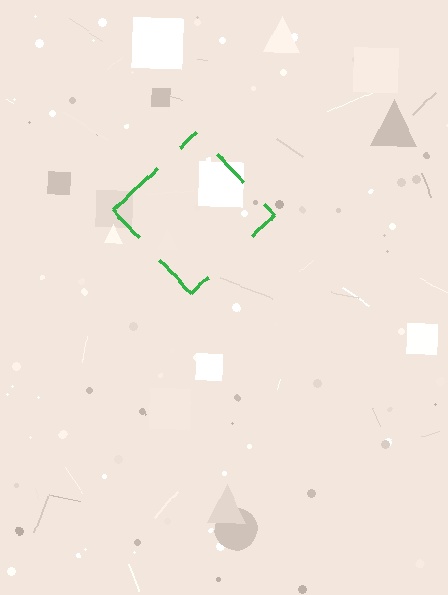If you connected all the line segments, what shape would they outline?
They would outline a diamond.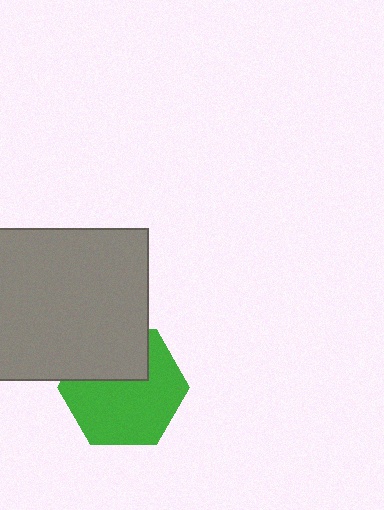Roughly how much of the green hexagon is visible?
Most of it is visible (roughly 67%).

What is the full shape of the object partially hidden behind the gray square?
The partially hidden object is a green hexagon.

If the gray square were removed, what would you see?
You would see the complete green hexagon.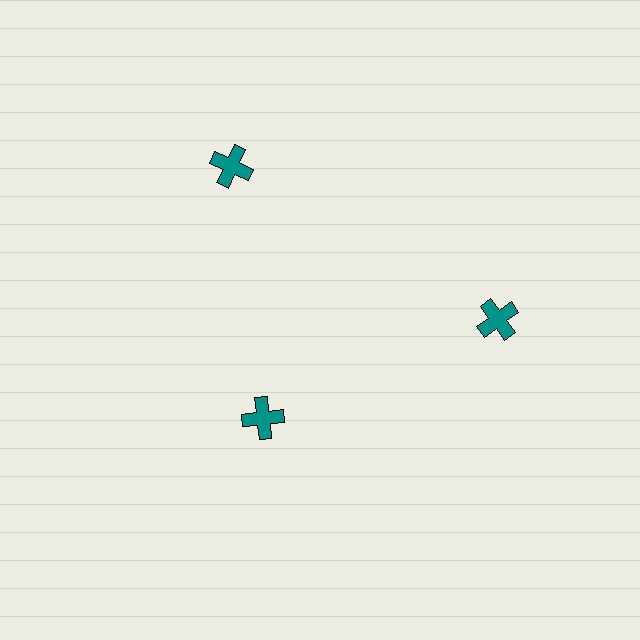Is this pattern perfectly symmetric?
No. The 3 teal crosses are arranged in a ring, but one element near the 7 o'clock position is pulled inward toward the center, breaking the 3-fold rotational symmetry.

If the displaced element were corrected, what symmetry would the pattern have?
It would have 3-fold rotational symmetry — the pattern would map onto itself every 120 degrees.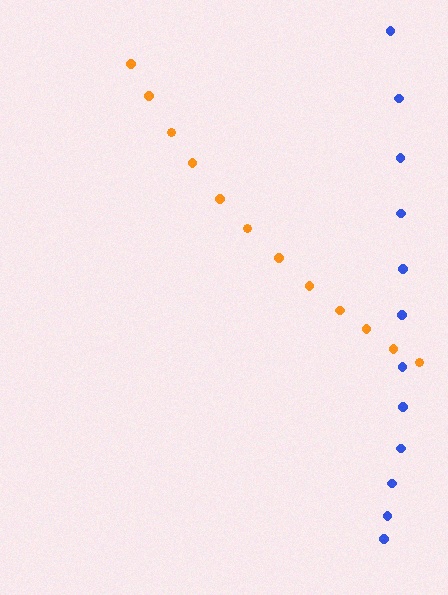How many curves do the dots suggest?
There are 2 distinct paths.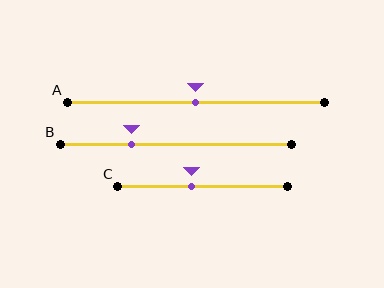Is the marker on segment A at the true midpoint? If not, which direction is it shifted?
Yes, the marker on segment A is at the true midpoint.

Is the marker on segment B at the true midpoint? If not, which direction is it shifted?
No, the marker on segment B is shifted to the left by about 19% of the segment length.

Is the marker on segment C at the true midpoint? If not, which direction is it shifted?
No, the marker on segment C is shifted to the left by about 7% of the segment length.